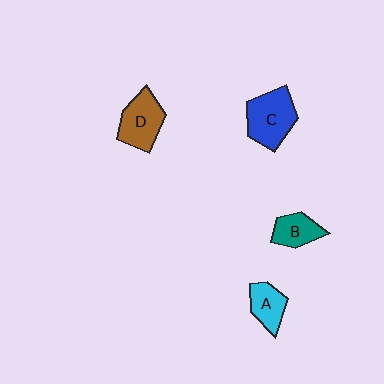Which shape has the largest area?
Shape C (blue).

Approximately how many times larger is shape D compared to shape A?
Approximately 1.4 times.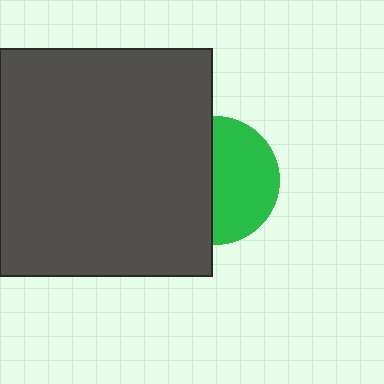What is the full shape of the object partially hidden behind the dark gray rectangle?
The partially hidden object is a green circle.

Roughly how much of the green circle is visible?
About half of it is visible (roughly 51%).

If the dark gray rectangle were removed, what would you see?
You would see the complete green circle.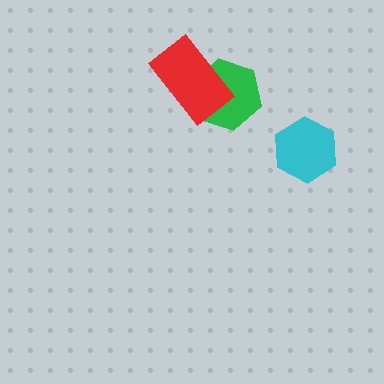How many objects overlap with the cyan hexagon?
0 objects overlap with the cyan hexagon.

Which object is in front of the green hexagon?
The red rectangle is in front of the green hexagon.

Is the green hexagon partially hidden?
Yes, it is partially covered by another shape.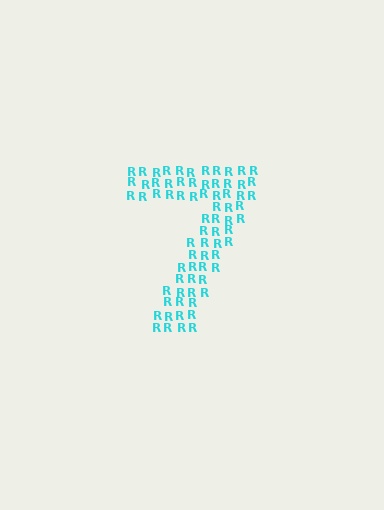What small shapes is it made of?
It is made of small letter R's.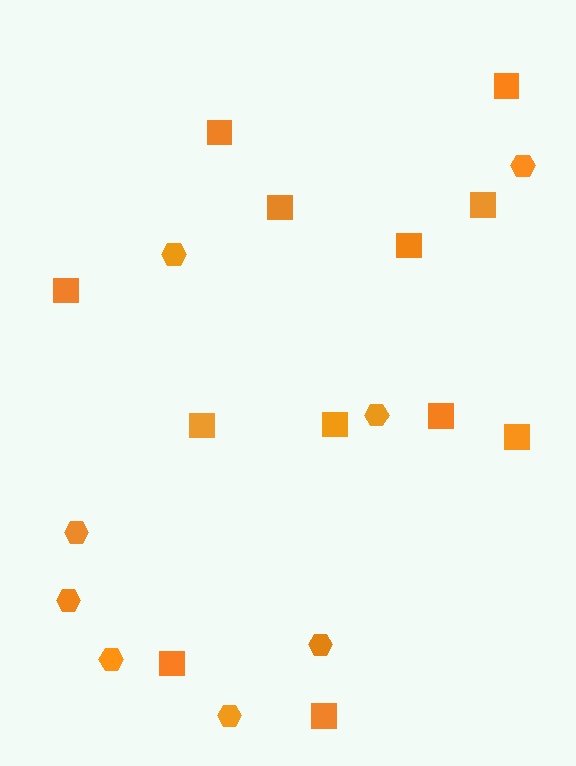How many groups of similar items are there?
There are 2 groups: one group of hexagons (8) and one group of squares (12).